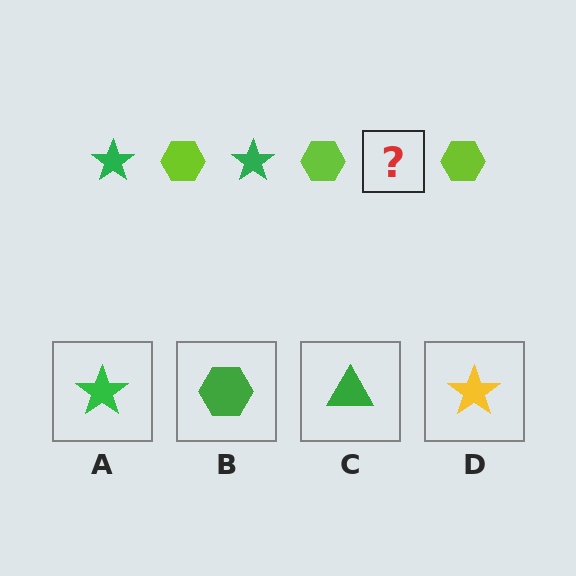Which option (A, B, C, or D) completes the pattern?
A.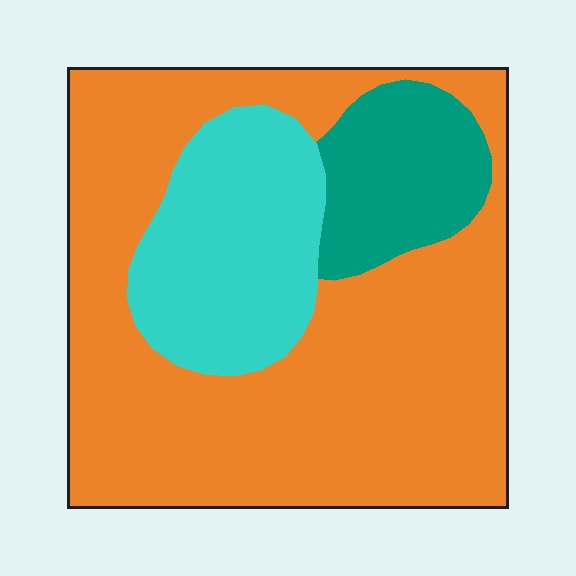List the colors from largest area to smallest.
From largest to smallest: orange, cyan, teal.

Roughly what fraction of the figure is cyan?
Cyan covers around 20% of the figure.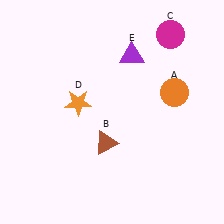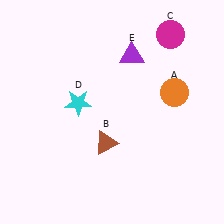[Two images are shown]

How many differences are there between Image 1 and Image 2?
There is 1 difference between the two images.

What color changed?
The star (D) changed from orange in Image 1 to cyan in Image 2.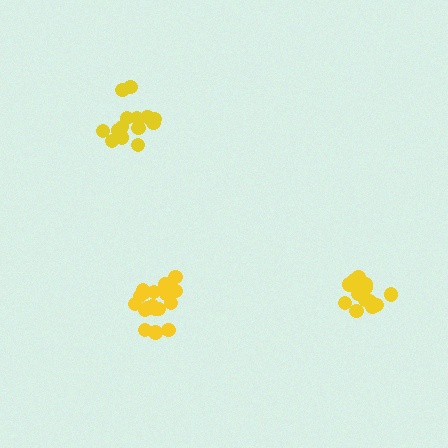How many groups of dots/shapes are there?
There are 3 groups.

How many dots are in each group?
Group 1: 14 dots, Group 2: 14 dots, Group 3: 19 dots (47 total).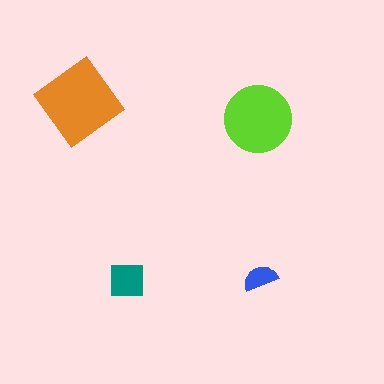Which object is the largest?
The orange diamond.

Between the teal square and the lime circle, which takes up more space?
The lime circle.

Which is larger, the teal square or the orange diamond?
The orange diamond.